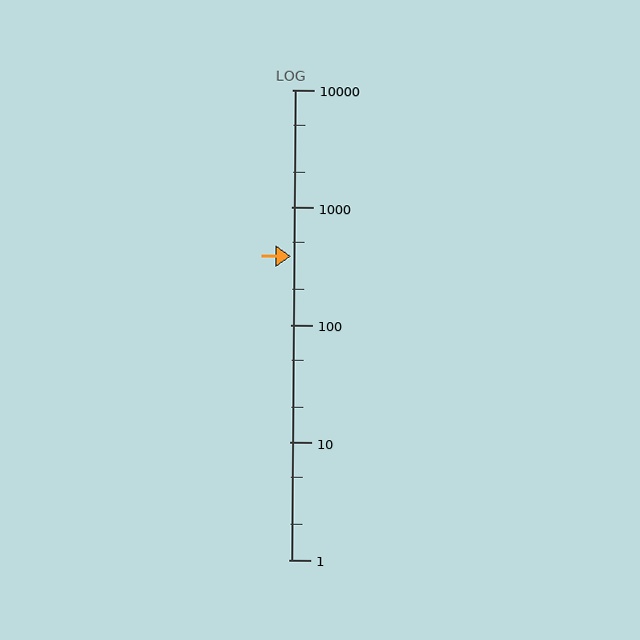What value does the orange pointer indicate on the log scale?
The pointer indicates approximately 380.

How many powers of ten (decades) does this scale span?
The scale spans 4 decades, from 1 to 10000.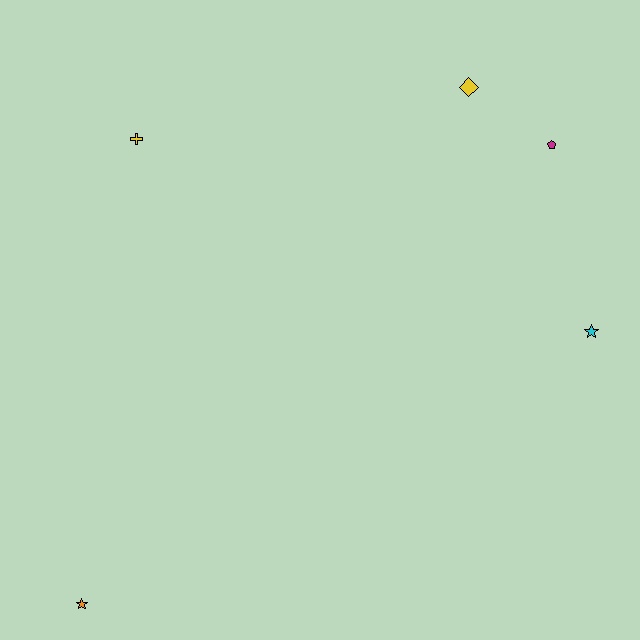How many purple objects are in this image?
There are no purple objects.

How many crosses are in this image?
There is 1 cross.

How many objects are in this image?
There are 5 objects.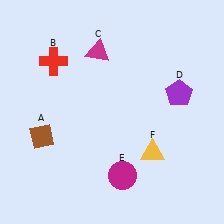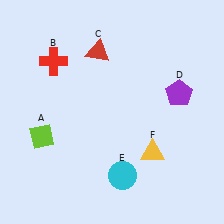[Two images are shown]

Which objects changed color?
A changed from brown to lime. C changed from magenta to red. E changed from magenta to cyan.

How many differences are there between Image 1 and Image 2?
There are 3 differences between the two images.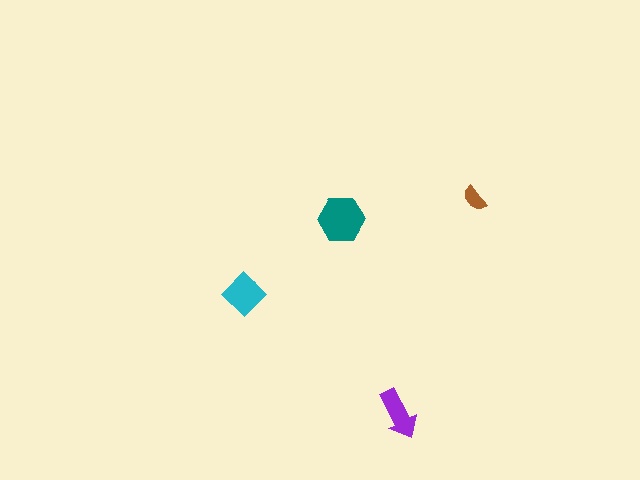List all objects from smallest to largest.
The brown semicircle, the purple arrow, the cyan diamond, the teal hexagon.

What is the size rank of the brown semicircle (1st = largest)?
4th.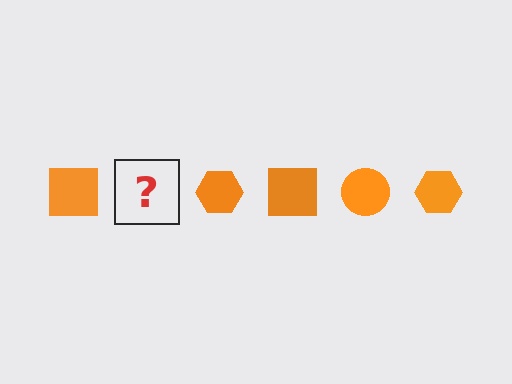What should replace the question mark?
The question mark should be replaced with an orange circle.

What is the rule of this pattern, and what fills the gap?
The rule is that the pattern cycles through square, circle, hexagon shapes in orange. The gap should be filled with an orange circle.